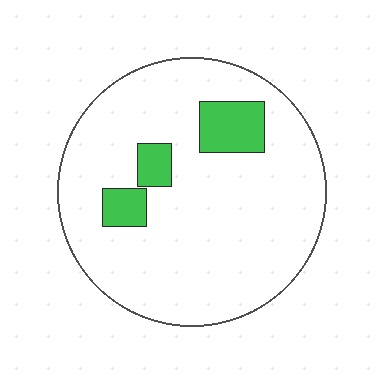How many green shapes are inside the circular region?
3.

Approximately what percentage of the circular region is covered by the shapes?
Approximately 10%.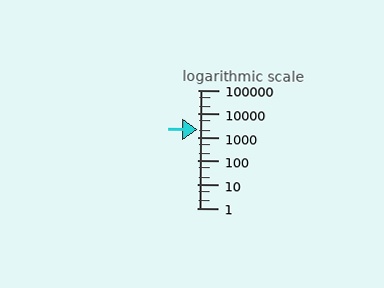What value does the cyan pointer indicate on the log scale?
The pointer indicates approximately 2100.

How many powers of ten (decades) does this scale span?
The scale spans 5 decades, from 1 to 100000.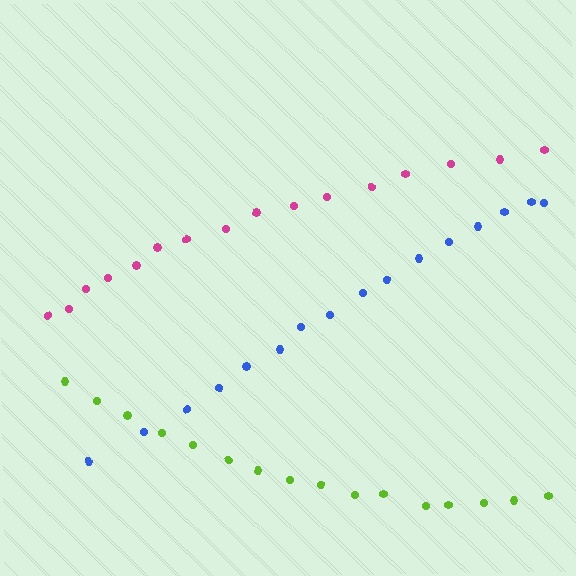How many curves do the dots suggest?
There are 3 distinct paths.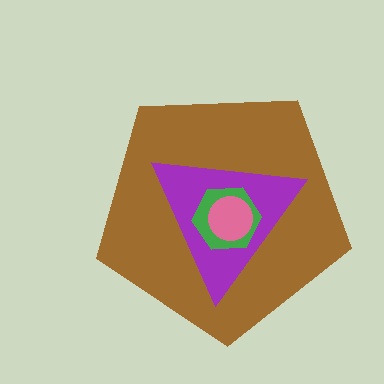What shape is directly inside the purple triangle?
The green hexagon.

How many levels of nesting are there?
4.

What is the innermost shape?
The pink circle.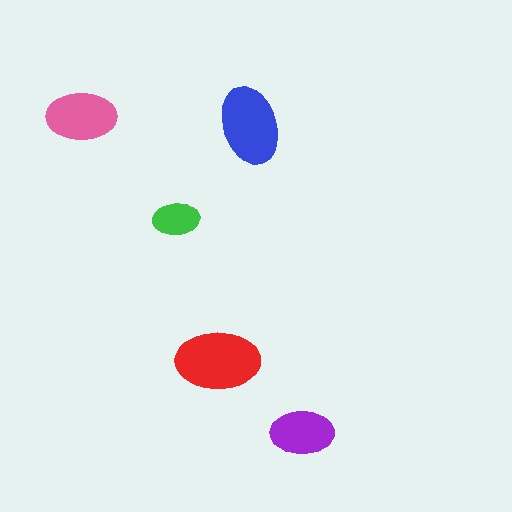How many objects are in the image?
There are 5 objects in the image.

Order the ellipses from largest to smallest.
the red one, the blue one, the pink one, the purple one, the green one.